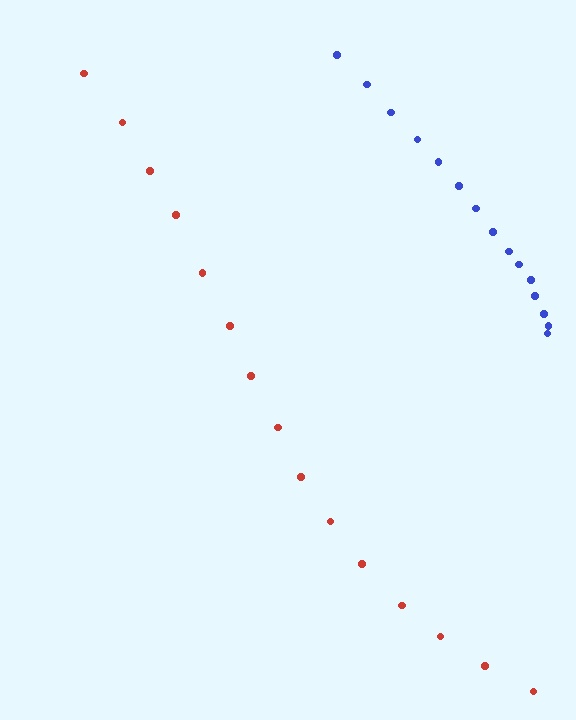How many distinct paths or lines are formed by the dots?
There are 2 distinct paths.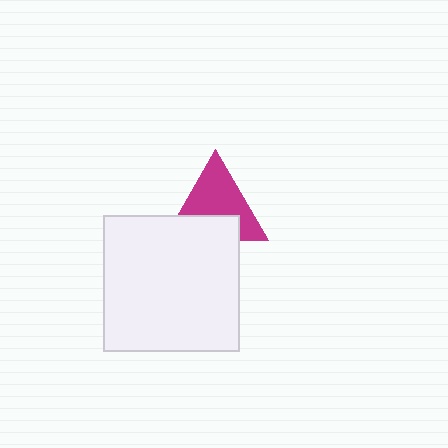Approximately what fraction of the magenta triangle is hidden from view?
Roughly 36% of the magenta triangle is hidden behind the white square.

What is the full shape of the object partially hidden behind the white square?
The partially hidden object is a magenta triangle.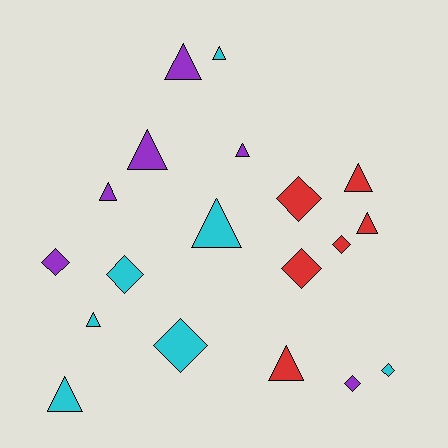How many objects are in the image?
There are 19 objects.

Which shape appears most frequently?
Triangle, with 11 objects.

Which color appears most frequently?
Cyan, with 7 objects.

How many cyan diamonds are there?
There are 3 cyan diamonds.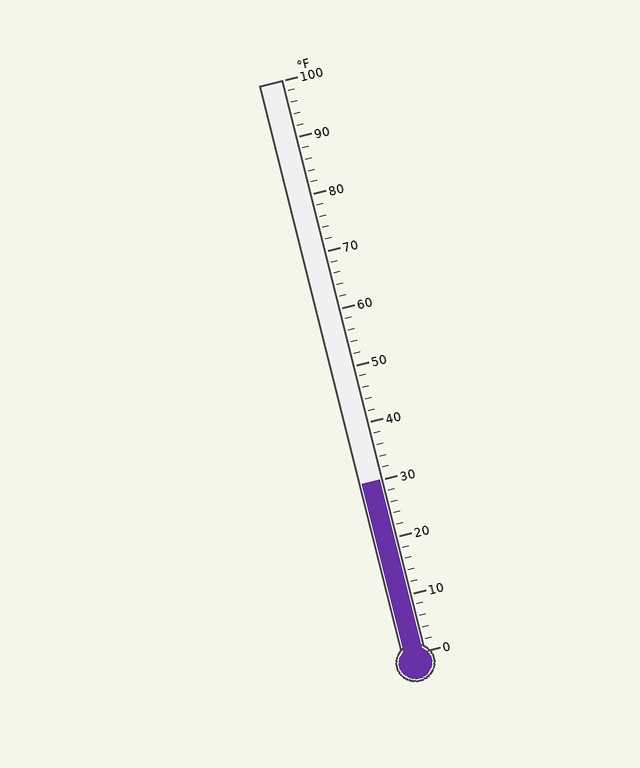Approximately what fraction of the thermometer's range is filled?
The thermometer is filled to approximately 30% of its range.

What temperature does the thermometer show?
The thermometer shows approximately 30°F.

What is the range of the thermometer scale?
The thermometer scale ranges from 0°F to 100°F.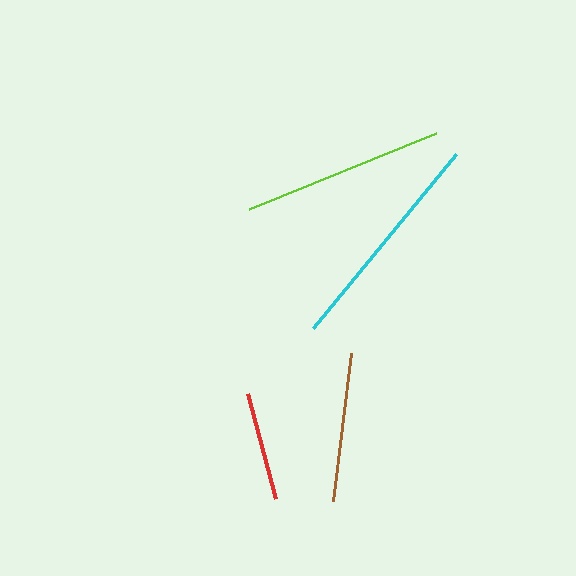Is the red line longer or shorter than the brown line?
The brown line is longer than the red line.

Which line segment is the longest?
The cyan line is the longest at approximately 225 pixels.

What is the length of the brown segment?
The brown segment is approximately 149 pixels long.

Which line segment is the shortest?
The red line is the shortest at approximately 108 pixels.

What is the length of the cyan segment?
The cyan segment is approximately 225 pixels long.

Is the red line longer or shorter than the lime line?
The lime line is longer than the red line.